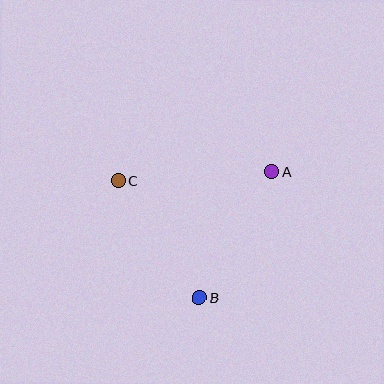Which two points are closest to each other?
Points B and C are closest to each other.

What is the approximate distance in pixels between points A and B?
The distance between A and B is approximately 146 pixels.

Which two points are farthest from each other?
Points A and C are farthest from each other.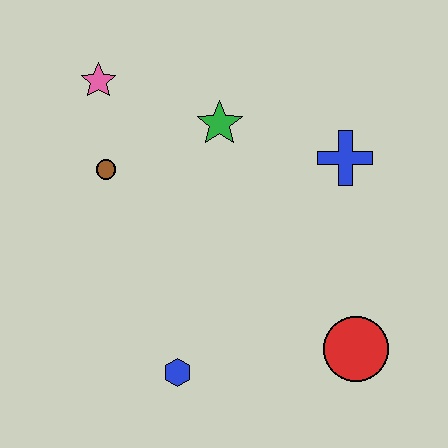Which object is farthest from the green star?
The red circle is farthest from the green star.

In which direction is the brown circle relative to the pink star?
The brown circle is below the pink star.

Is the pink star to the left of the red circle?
Yes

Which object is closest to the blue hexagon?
The red circle is closest to the blue hexagon.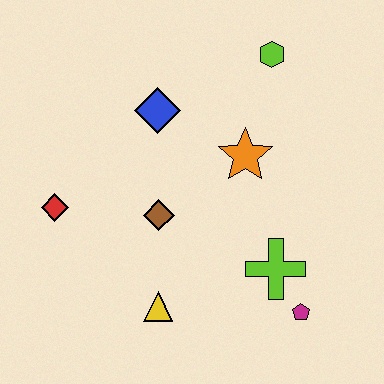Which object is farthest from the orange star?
The red diamond is farthest from the orange star.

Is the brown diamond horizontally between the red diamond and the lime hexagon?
Yes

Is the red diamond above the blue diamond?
No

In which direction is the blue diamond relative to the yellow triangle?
The blue diamond is above the yellow triangle.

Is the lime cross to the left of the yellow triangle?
No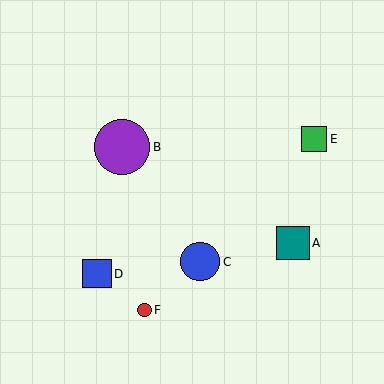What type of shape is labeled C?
Shape C is a blue circle.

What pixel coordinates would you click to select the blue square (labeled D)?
Click at (97, 274) to select the blue square D.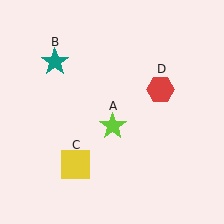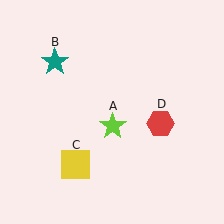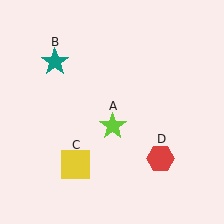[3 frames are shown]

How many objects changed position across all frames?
1 object changed position: red hexagon (object D).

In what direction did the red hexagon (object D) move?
The red hexagon (object D) moved down.